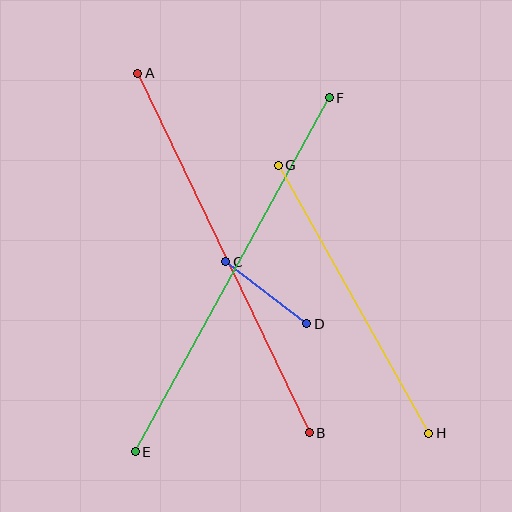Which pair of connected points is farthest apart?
Points E and F are farthest apart.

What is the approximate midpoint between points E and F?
The midpoint is at approximately (232, 275) pixels.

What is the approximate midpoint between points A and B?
The midpoint is at approximately (224, 253) pixels.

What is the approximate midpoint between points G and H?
The midpoint is at approximately (354, 299) pixels.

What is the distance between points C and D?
The distance is approximately 102 pixels.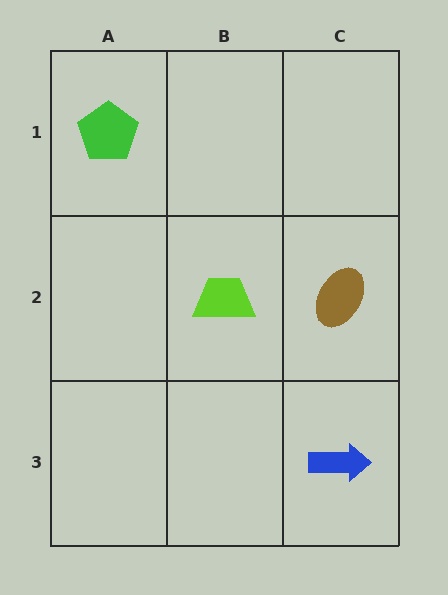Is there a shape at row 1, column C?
No, that cell is empty.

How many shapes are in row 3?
1 shape.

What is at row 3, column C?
A blue arrow.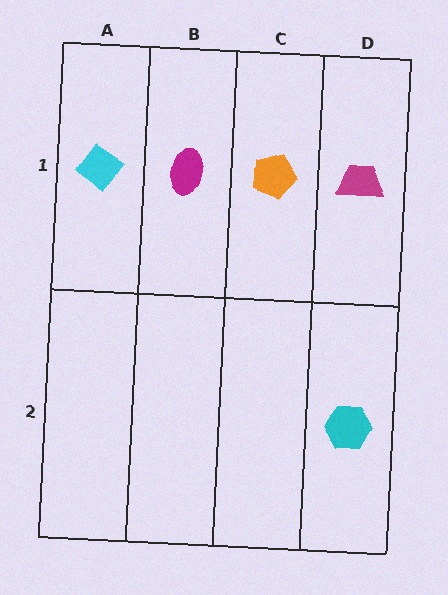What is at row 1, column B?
A magenta ellipse.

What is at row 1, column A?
A cyan diamond.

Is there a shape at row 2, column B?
No, that cell is empty.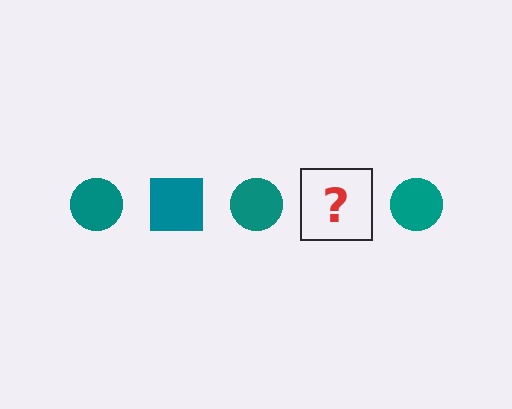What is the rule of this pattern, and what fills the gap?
The rule is that the pattern cycles through circle, square shapes in teal. The gap should be filled with a teal square.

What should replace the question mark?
The question mark should be replaced with a teal square.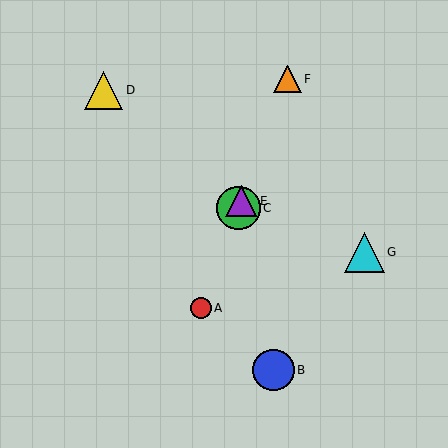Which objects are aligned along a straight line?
Objects A, C, E, F are aligned along a straight line.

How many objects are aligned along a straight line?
4 objects (A, C, E, F) are aligned along a straight line.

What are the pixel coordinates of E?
Object E is at (241, 201).